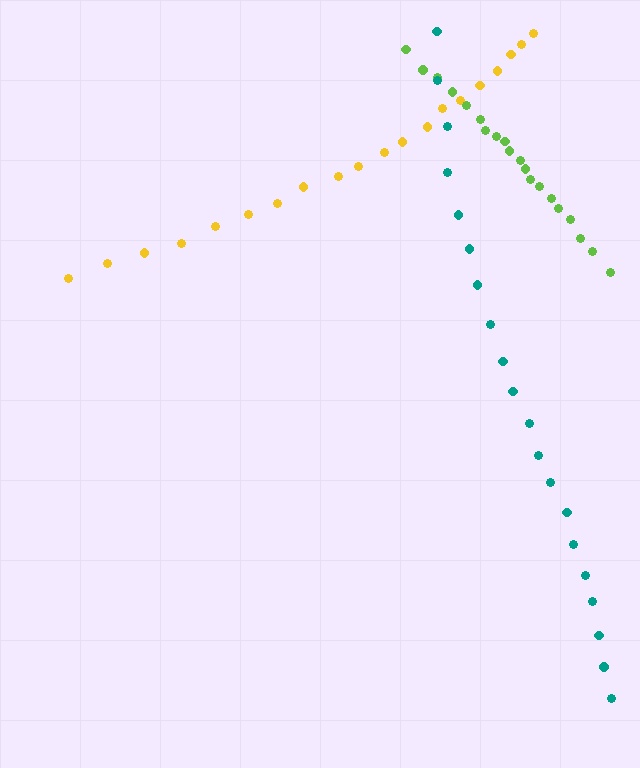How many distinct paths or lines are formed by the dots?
There are 3 distinct paths.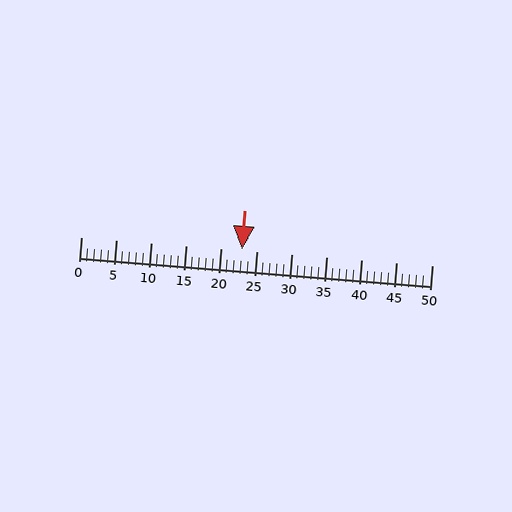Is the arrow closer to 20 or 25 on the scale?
The arrow is closer to 25.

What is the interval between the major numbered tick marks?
The major tick marks are spaced 5 units apart.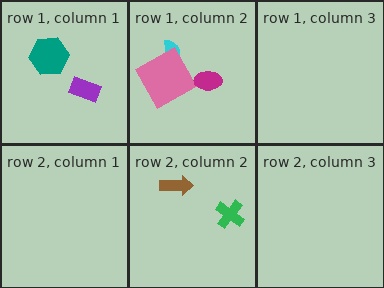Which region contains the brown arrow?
The row 2, column 2 region.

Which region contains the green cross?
The row 2, column 2 region.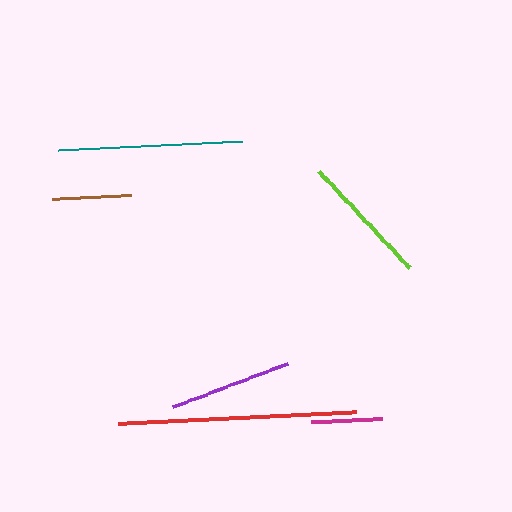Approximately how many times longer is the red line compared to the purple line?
The red line is approximately 1.9 times the length of the purple line.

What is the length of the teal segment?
The teal segment is approximately 186 pixels long.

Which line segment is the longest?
The red line is the longest at approximately 237 pixels.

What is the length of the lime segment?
The lime segment is approximately 132 pixels long.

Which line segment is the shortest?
The magenta line is the shortest at approximately 71 pixels.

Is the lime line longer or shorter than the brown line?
The lime line is longer than the brown line.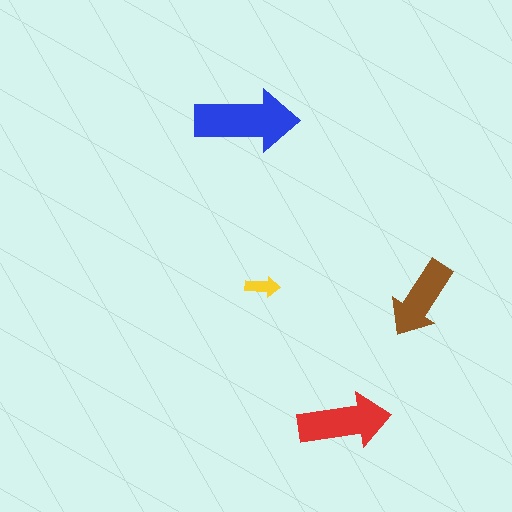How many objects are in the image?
There are 4 objects in the image.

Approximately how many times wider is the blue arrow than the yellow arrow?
About 3 times wider.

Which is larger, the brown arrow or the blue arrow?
The blue one.